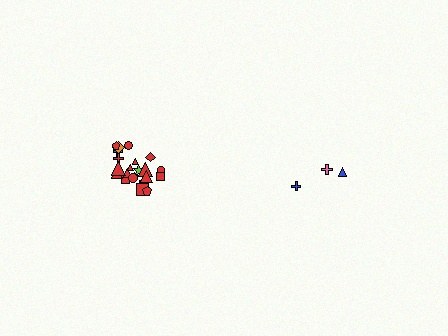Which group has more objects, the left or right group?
The left group.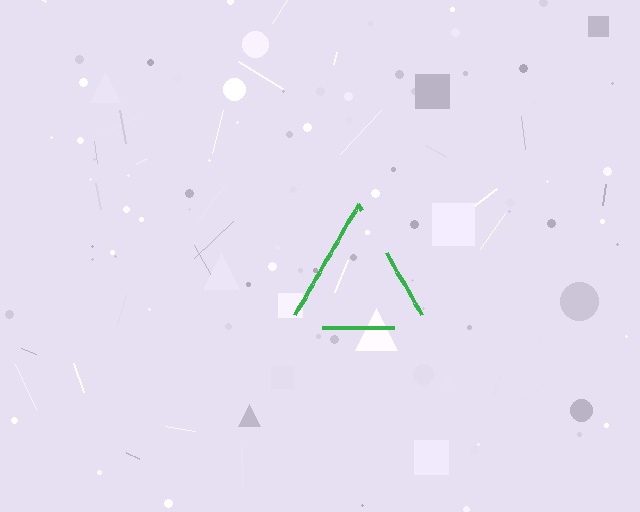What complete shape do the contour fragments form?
The contour fragments form a triangle.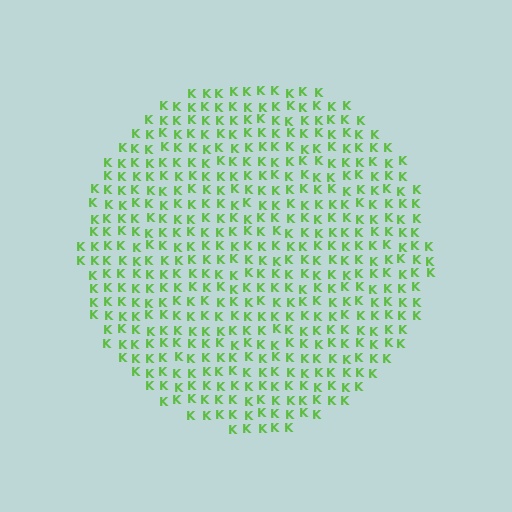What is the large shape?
The large shape is a circle.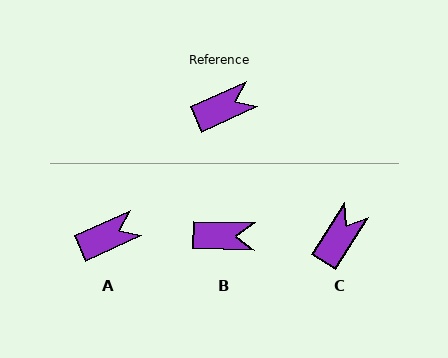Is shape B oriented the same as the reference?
No, it is off by about 26 degrees.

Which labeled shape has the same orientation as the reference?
A.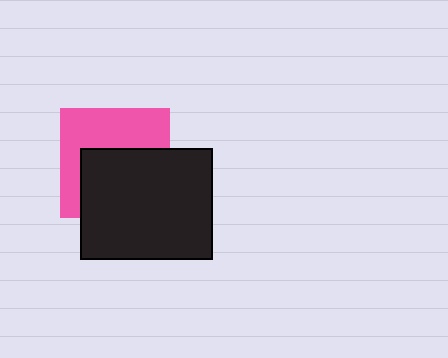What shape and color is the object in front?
The object in front is a black rectangle.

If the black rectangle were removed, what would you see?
You would see the complete pink square.